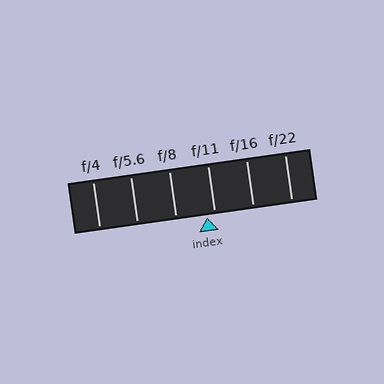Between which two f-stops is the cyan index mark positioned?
The index mark is between f/8 and f/11.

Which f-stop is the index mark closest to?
The index mark is closest to f/11.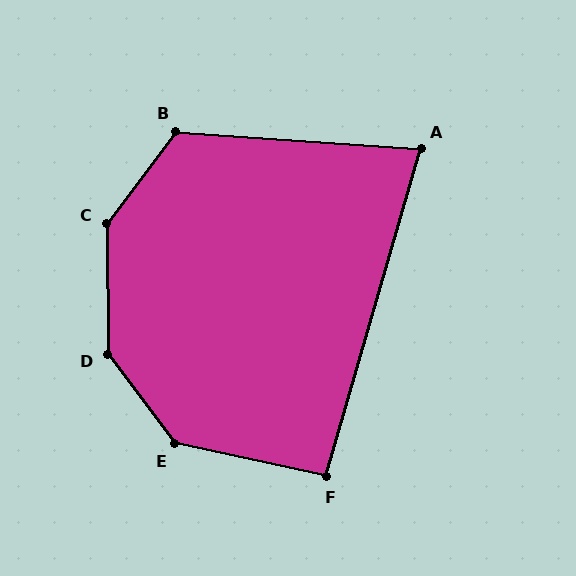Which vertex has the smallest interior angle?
A, at approximately 78 degrees.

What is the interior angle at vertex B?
Approximately 123 degrees (obtuse).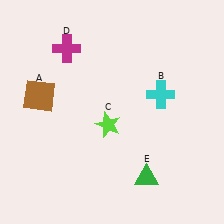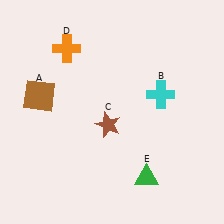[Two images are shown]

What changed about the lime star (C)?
In Image 1, C is lime. In Image 2, it changed to brown.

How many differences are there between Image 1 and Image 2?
There are 2 differences between the two images.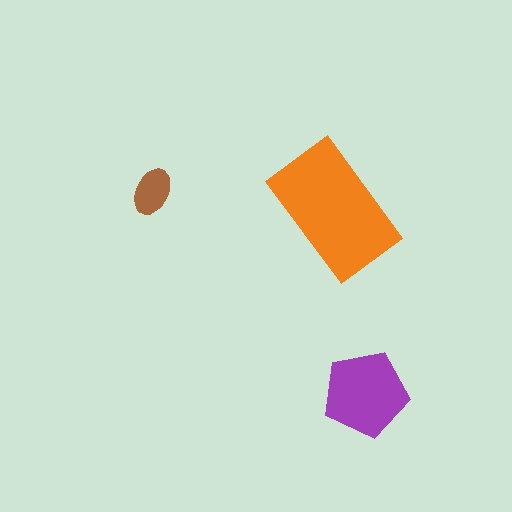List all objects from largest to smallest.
The orange rectangle, the purple pentagon, the brown ellipse.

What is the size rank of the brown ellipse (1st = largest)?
3rd.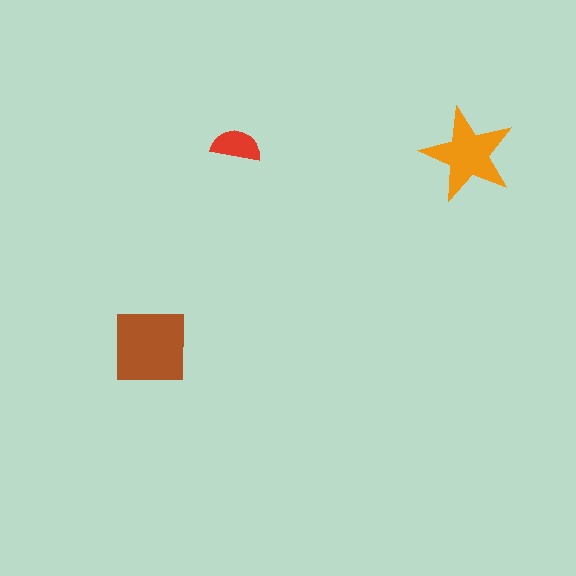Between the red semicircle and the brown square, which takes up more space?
The brown square.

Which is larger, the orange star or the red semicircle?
The orange star.